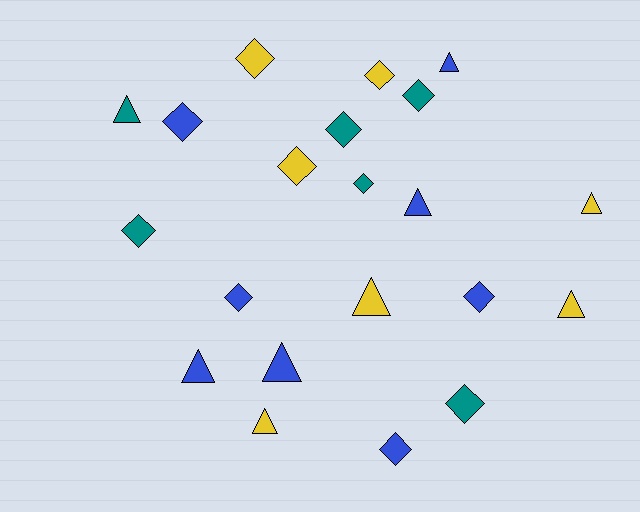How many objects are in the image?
There are 21 objects.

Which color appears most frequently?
Blue, with 8 objects.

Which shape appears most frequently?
Diamond, with 12 objects.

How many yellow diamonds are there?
There are 3 yellow diamonds.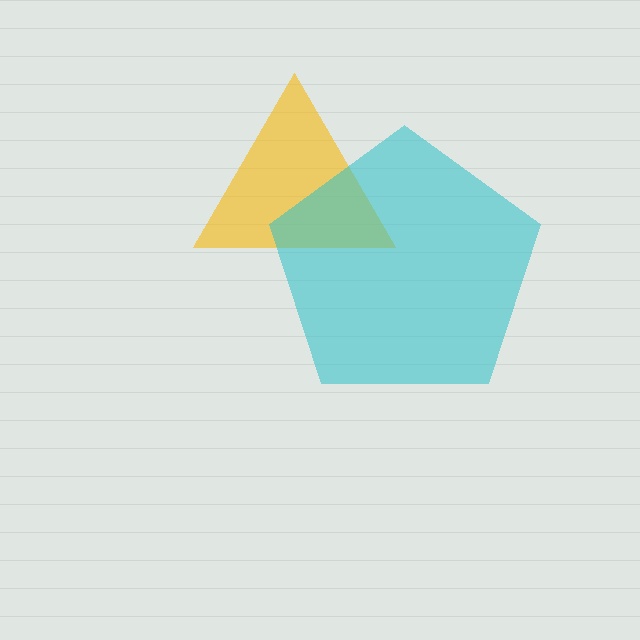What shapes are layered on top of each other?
The layered shapes are: a yellow triangle, a cyan pentagon.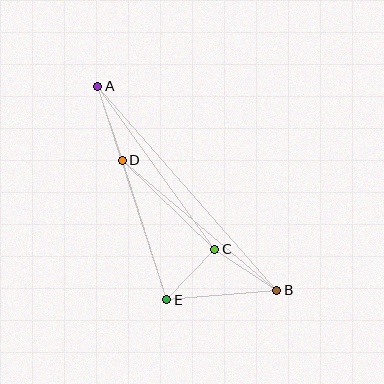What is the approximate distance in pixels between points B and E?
The distance between B and E is approximately 110 pixels.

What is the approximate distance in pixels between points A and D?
The distance between A and D is approximately 78 pixels.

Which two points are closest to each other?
Points C and E are closest to each other.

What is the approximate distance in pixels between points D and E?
The distance between D and E is approximately 146 pixels.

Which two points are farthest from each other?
Points A and B are farthest from each other.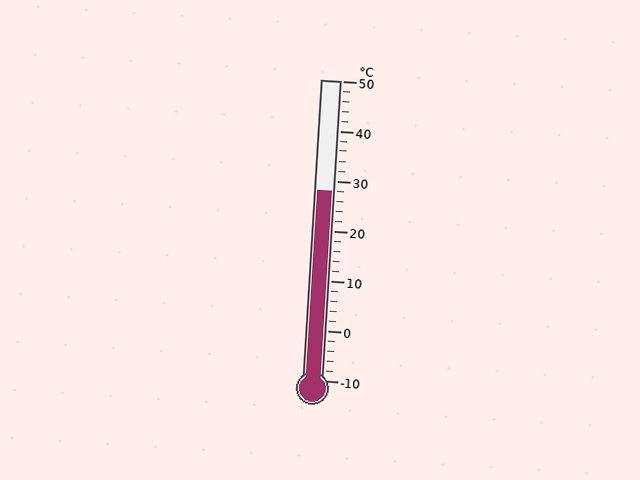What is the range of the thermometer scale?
The thermometer scale ranges from -10°C to 50°C.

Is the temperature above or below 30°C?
The temperature is below 30°C.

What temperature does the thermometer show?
The thermometer shows approximately 28°C.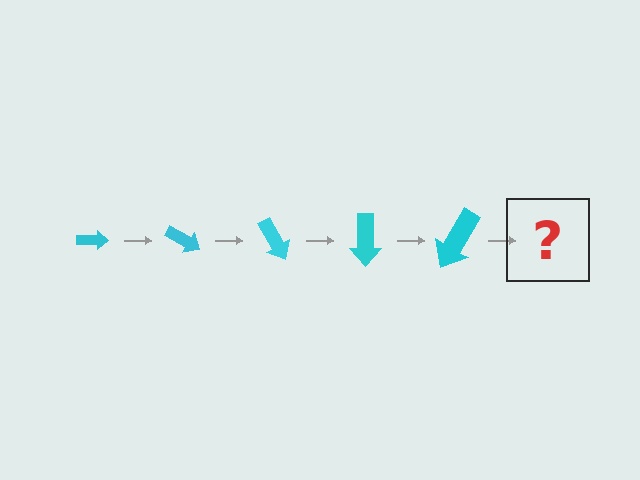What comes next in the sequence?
The next element should be an arrow, larger than the previous one and rotated 150 degrees from the start.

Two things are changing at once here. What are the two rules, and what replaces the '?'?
The two rules are that the arrow grows larger each step and it rotates 30 degrees each step. The '?' should be an arrow, larger than the previous one and rotated 150 degrees from the start.